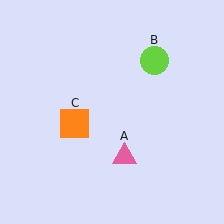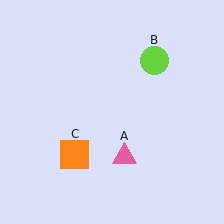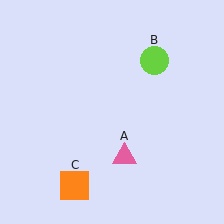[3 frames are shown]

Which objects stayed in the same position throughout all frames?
Pink triangle (object A) and lime circle (object B) remained stationary.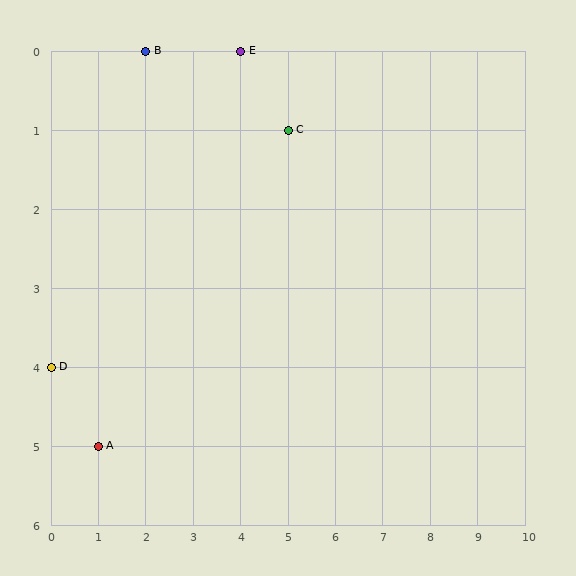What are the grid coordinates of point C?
Point C is at grid coordinates (5, 1).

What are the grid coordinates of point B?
Point B is at grid coordinates (2, 0).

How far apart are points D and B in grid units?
Points D and B are 2 columns and 4 rows apart (about 4.5 grid units diagonally).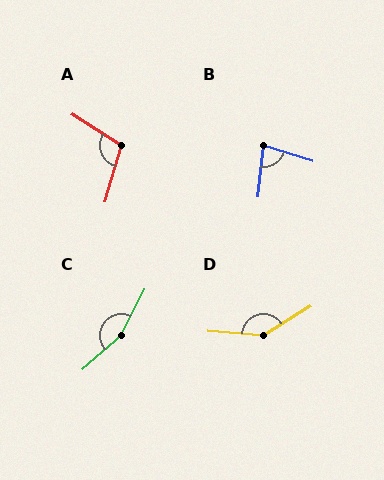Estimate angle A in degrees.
Approximately 107 degrees.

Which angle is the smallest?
B, at approximately 79 degrees.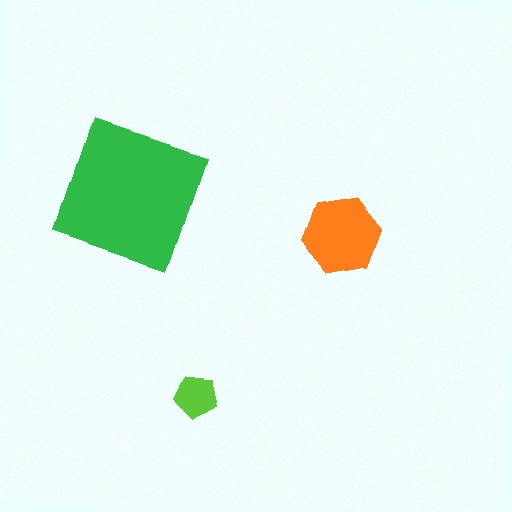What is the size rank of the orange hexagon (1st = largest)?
2nd.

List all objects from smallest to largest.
The lime pentagon, the orange hexagon, the green square.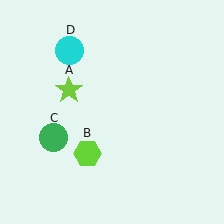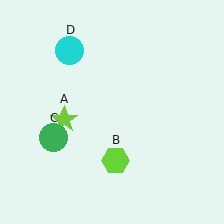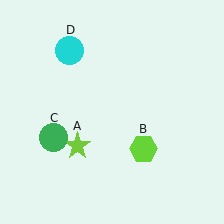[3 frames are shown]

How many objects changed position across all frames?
2 objects changed position: lime star (object A), lime hexagon (object B).